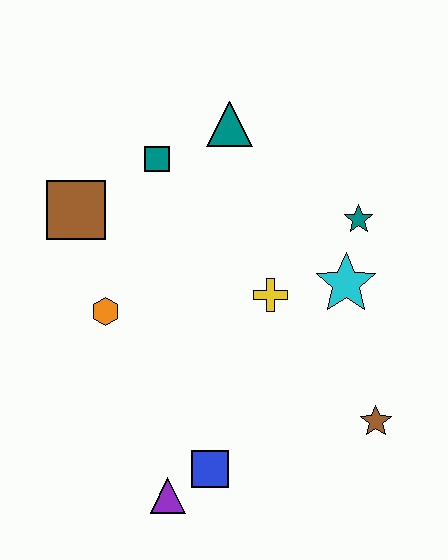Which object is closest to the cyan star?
The teal star is closest to the cyan star.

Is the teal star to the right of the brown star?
No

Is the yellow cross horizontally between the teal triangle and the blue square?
No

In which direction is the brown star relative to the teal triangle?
The brown star is below the teal triangle.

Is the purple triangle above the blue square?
No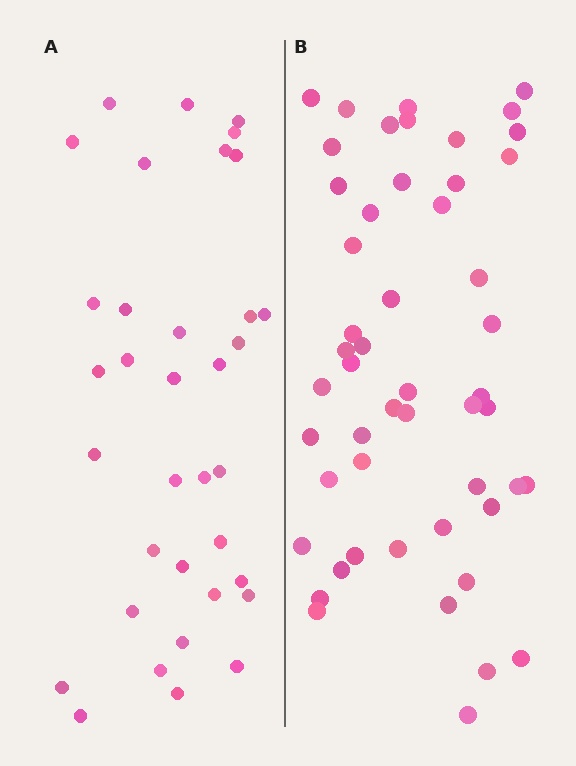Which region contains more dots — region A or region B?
Region B (the right region) has more dots.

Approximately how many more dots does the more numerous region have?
Region B has approximately 15 more dots than region A.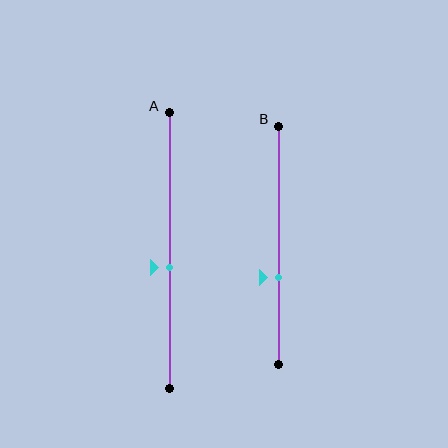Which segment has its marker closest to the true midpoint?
Segment A has its marker closest to the true midpoint.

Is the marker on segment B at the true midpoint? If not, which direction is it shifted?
No, the marker on segment B is shifted downward by about 13% of the segment length.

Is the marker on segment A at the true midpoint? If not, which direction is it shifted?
No, the marker on segment A is shifted downward by about 6% of the segment length.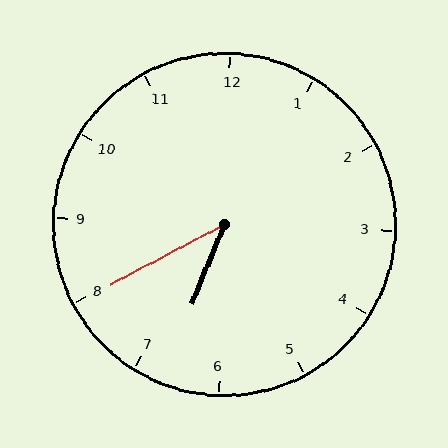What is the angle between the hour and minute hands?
Approximately 40 degrees.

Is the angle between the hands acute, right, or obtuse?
It is acute.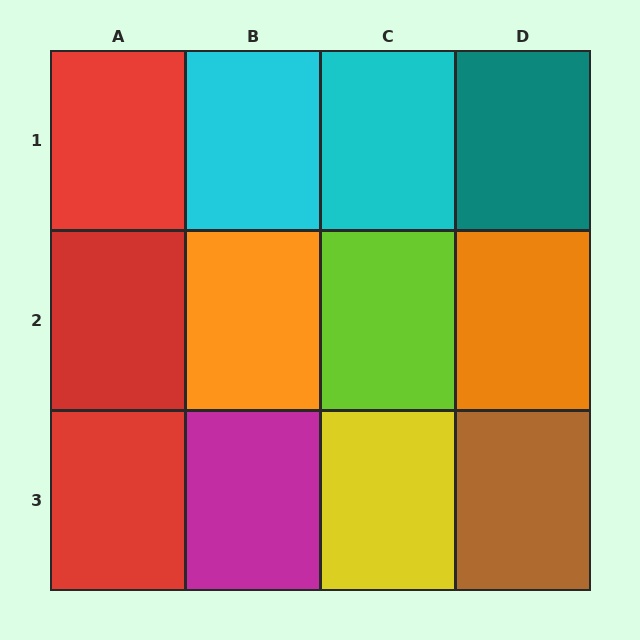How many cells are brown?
1 cell is brown.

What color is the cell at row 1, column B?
Cyan.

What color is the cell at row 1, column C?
Cyan.